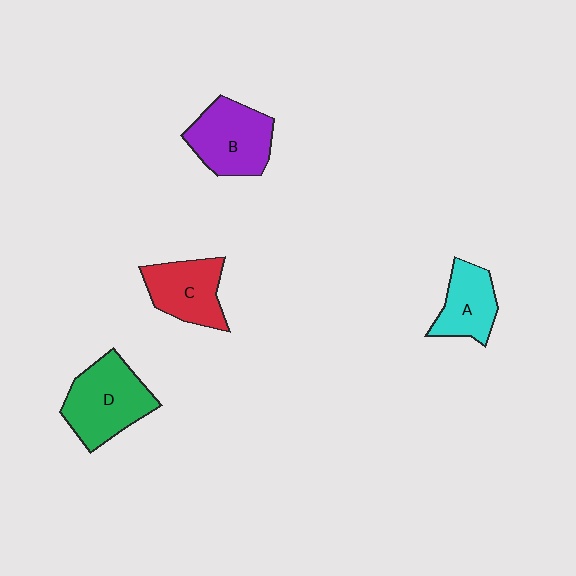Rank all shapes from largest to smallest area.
From largest to smallest: D (green), B (purple), C (red), A (cyan).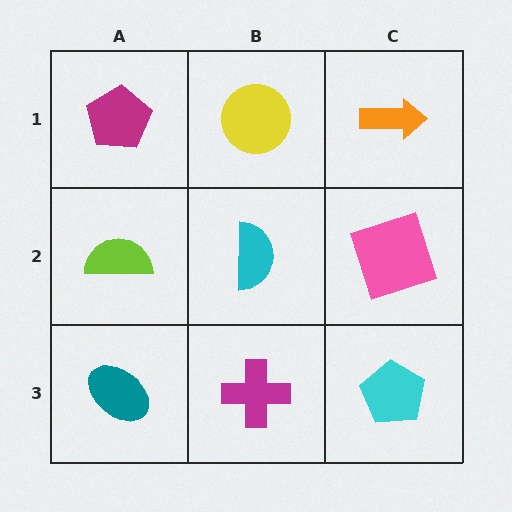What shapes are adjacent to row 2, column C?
An orange arrow (row 1, column C), a cyan pentagon (row 3, column C), a cyan semicircle (row 2, column B).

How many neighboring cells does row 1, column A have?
2.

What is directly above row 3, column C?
A pink square.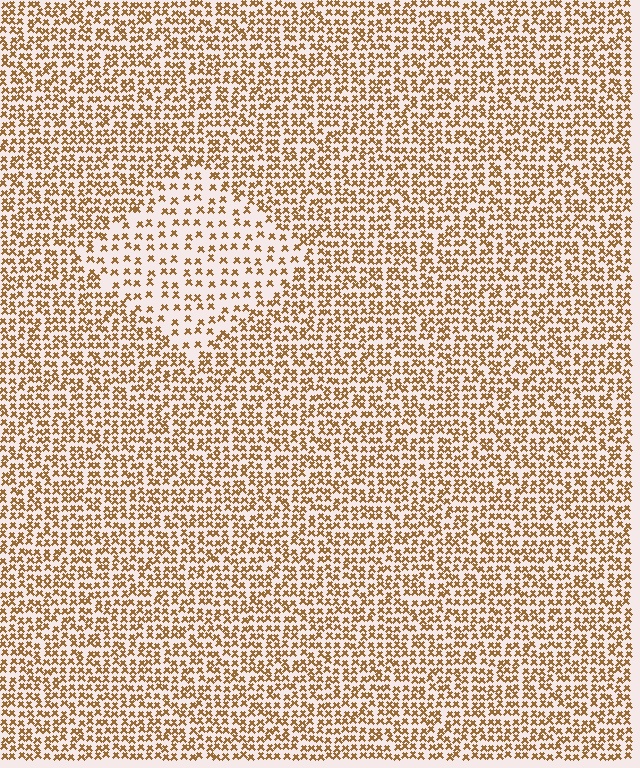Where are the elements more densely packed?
The elements are more densely packed outside the diamond boundary.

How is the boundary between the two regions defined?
The boundary is defined by a change in element density (approximately 2.0x ratio). All elements are the same color, size, and shape.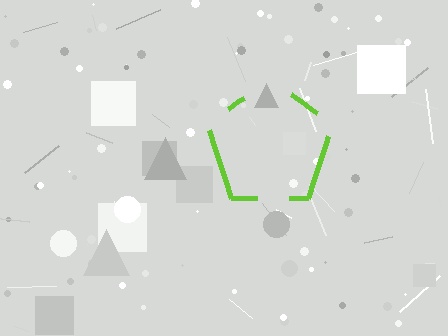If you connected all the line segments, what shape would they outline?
They would outline a pentagon.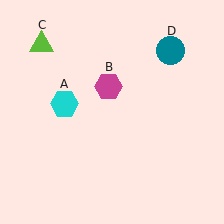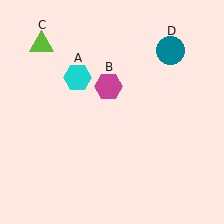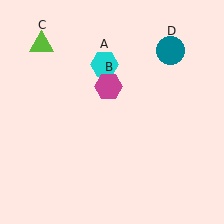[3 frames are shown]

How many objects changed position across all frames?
1 object changed position: cyan hexagon (object A).